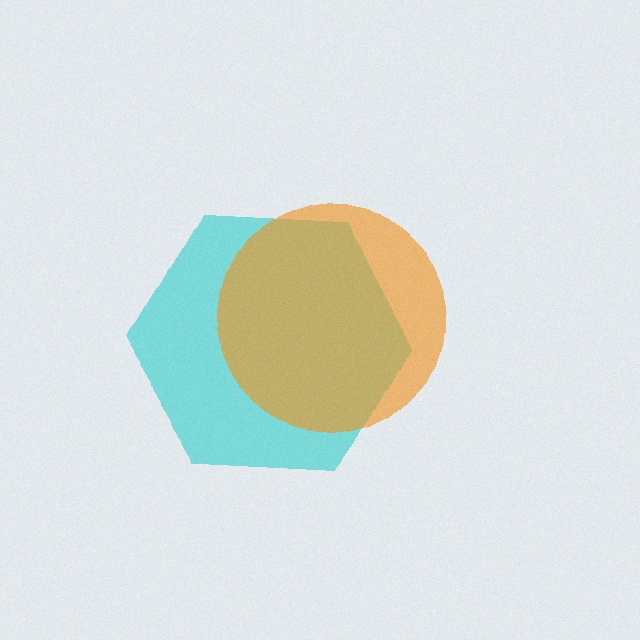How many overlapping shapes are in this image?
There are 2 overlapping shapes in the image.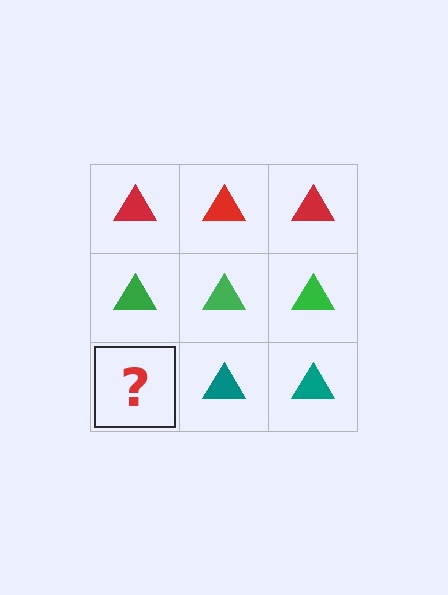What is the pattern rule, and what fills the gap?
The rule is that each row has a consistent color. The gap should be filled with a teal triangle.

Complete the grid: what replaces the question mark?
The question mark should be replaced with a teal triangle.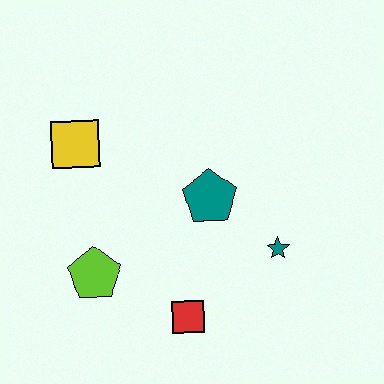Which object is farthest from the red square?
The yellow square is farthest from the red square.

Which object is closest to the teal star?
The teal pentagon is closest to the teal star.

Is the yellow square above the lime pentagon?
Yes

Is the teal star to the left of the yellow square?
No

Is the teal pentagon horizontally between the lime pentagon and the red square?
No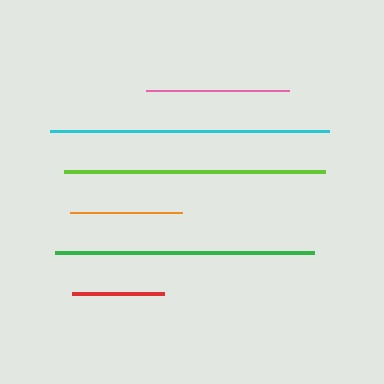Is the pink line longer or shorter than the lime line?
The lime line is longer than the pink line.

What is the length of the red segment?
The red segment is approximately 91 pixels long.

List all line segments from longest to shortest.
From longest to shortest: cyan, lime, green, pink, orange, red.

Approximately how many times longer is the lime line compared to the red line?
The lime line is approximately 2.9 times the length of the red line.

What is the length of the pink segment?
The pink segment is approximately 143 pixels long.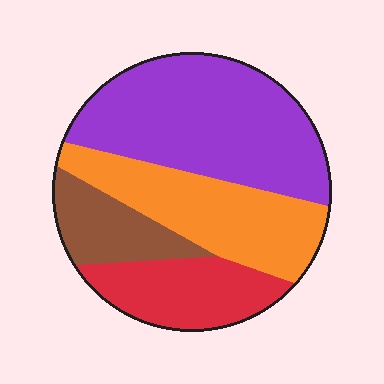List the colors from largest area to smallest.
From largest to smallest: purple, orange, red, brown.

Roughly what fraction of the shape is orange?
Orange covers 27% of the shape.